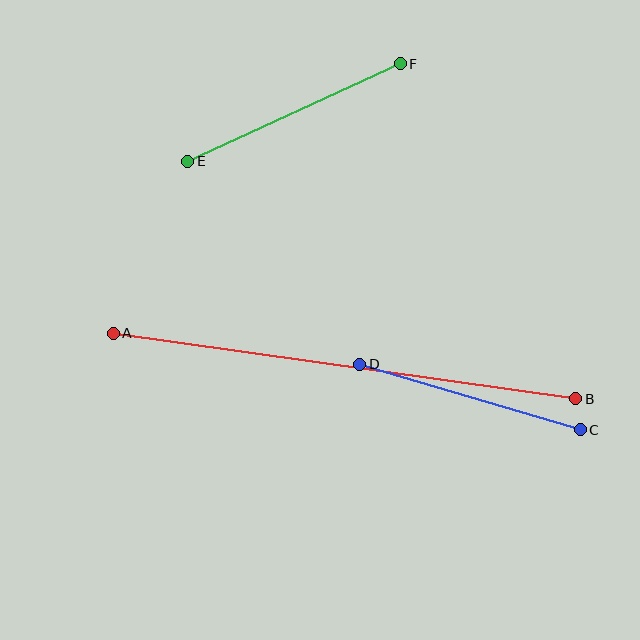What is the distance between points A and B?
The distance is approximately 467 pixels.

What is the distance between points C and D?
The distance is approximately 230 pixels.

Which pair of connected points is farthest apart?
Points A and B are farthest apart.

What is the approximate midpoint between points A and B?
The midpoint is at approximately (345, 366) pixels.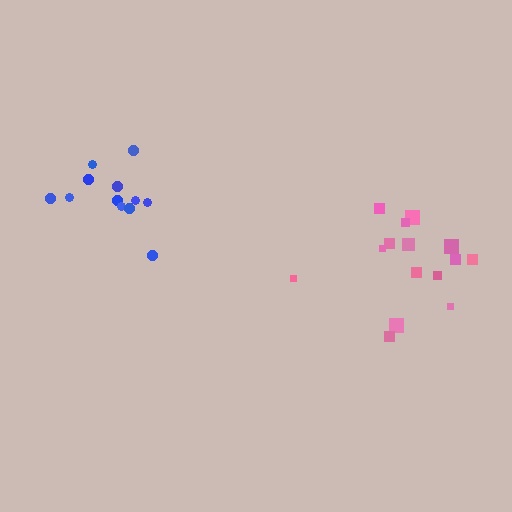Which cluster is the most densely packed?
Blue.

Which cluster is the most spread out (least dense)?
Pink.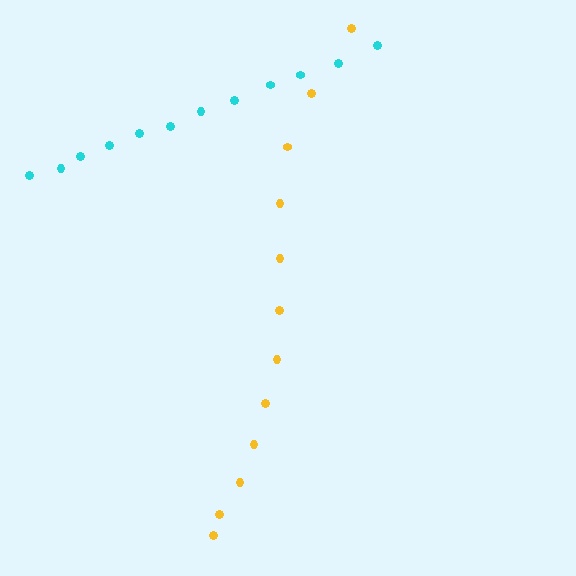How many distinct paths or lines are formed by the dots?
There are 2 distinct paths.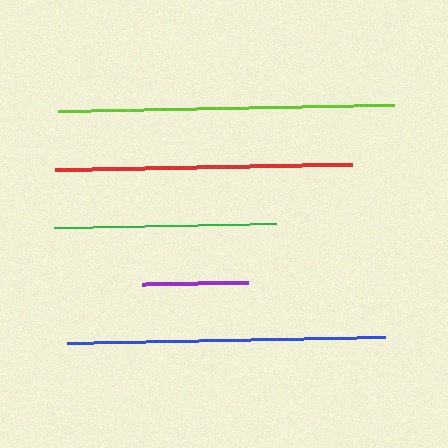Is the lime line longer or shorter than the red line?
The lime line is longer than the red line.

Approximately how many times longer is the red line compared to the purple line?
The red line is approximately 2.8 times the length of the purple line.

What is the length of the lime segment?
The lime segment is approximately 336 pixels long.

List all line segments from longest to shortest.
From longest to shortest: lime, blue, red, green, purple.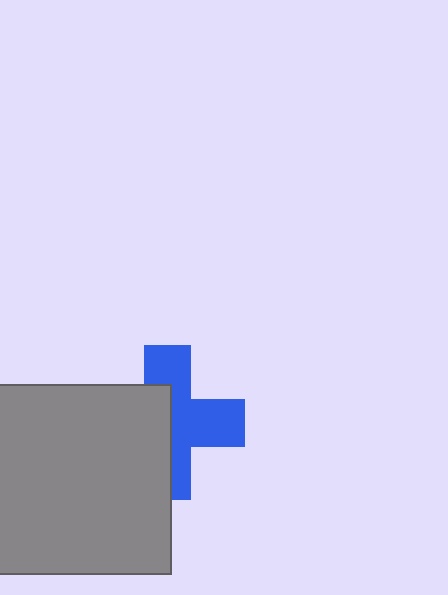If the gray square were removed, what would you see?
You would see the complete blue cross.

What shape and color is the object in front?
The object in front is a gray square.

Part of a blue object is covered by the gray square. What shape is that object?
It is a cross.